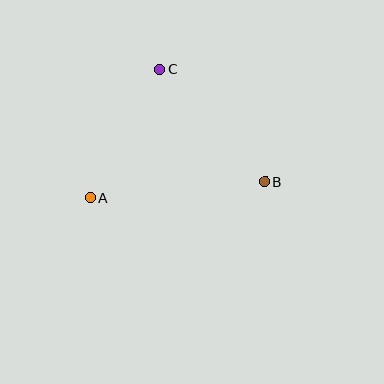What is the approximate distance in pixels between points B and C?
The distance between B and C is approximately 154 pixels.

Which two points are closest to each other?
Points A and C are closest to each other.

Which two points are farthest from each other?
Points A and B are farthest from each other.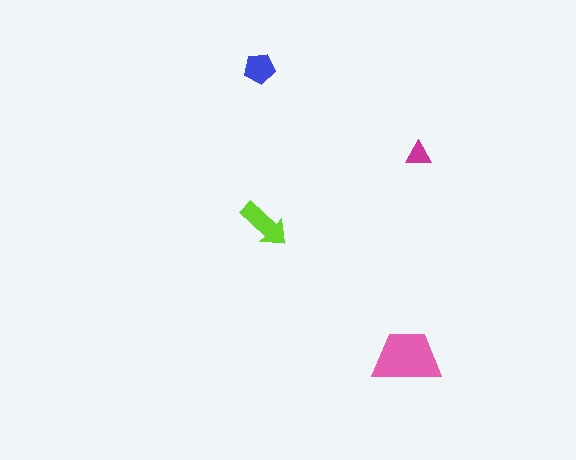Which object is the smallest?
The magenta triangle.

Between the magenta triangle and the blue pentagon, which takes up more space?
The blue pentagon.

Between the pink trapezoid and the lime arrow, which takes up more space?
The pink trapezoid.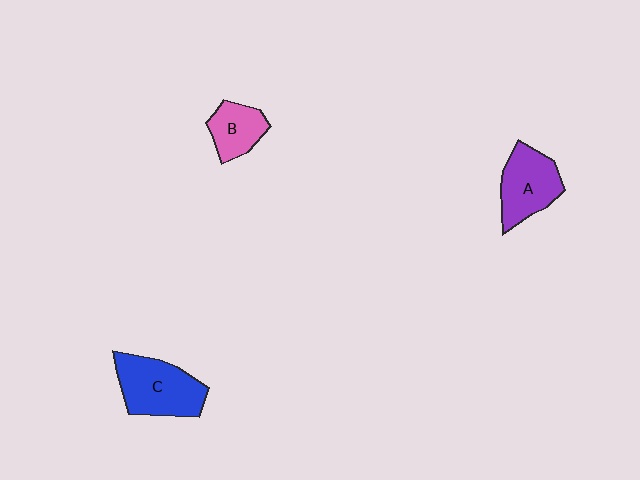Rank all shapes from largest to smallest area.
From largest to smallest: C (blue), A (purple), B (pink).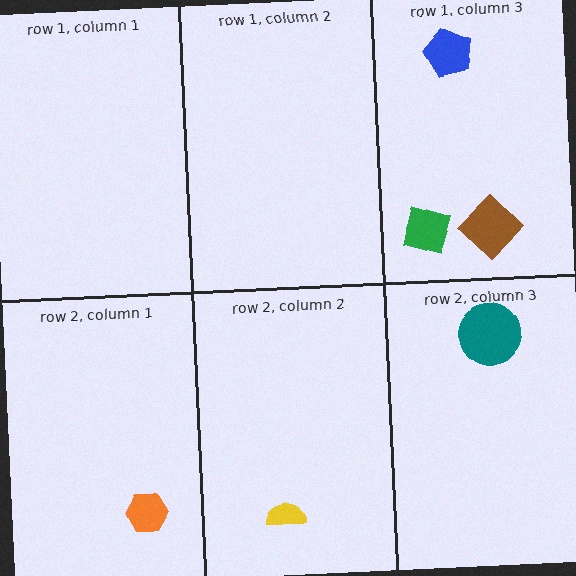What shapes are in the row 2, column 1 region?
The orange hexagon.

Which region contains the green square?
The row 1, column 3 region.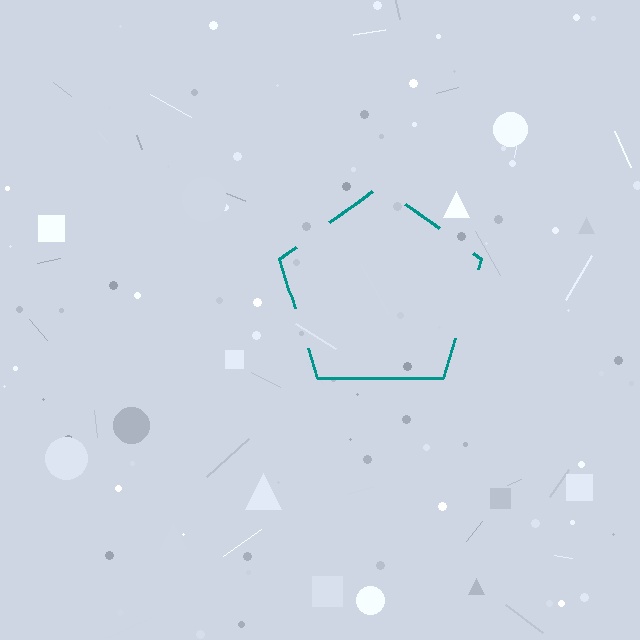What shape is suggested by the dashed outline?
The dashed outline suggests a pentagon.